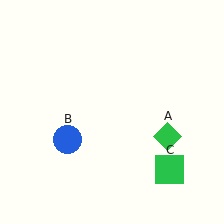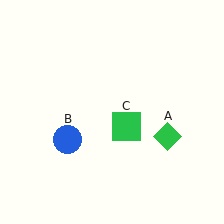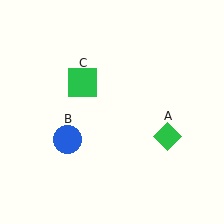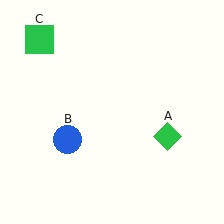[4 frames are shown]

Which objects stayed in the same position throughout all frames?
Green diamond (object A) and blue circle (object B) remained stationary.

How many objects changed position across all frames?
1 object changed position: green square (object C).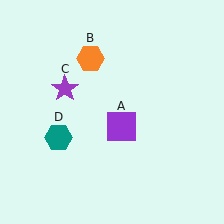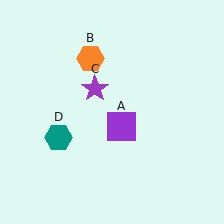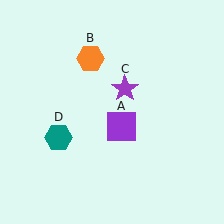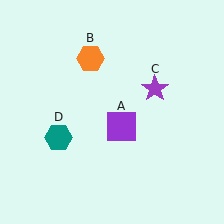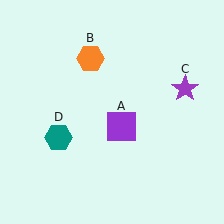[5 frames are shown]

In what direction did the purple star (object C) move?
The purple star (object C) moved right.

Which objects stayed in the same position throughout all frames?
Purple square (object A) and orange hexagon (object B) and teal hexagon (object D) remained stationary.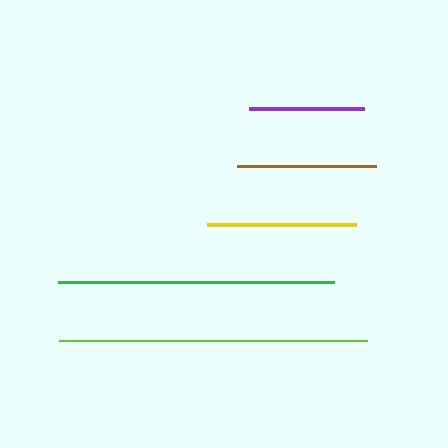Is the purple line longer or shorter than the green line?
The green line is longer than the purple line.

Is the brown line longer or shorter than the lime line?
The lime line is longer than the brown line.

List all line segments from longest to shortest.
From longest to shortest: lime, green, yellow, brown, purple.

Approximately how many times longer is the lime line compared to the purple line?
The lime line is approximately 2.7 times the length of the purple line.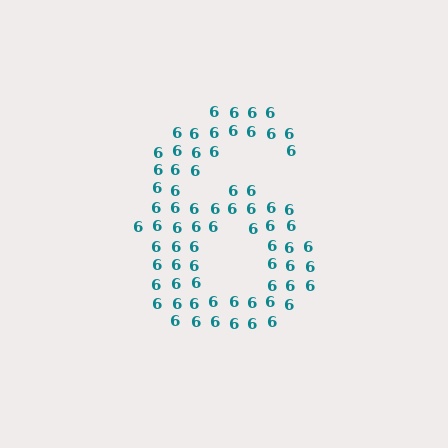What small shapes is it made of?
It is made of small digit 6's.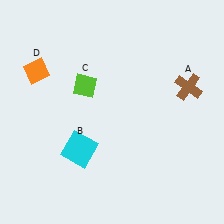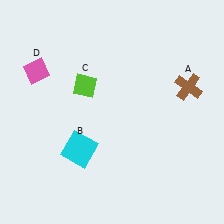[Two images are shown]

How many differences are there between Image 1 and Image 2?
There is 1 difference between the two images.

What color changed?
The diamond (D) changed from orange in Image 1 to pink in Image 2.